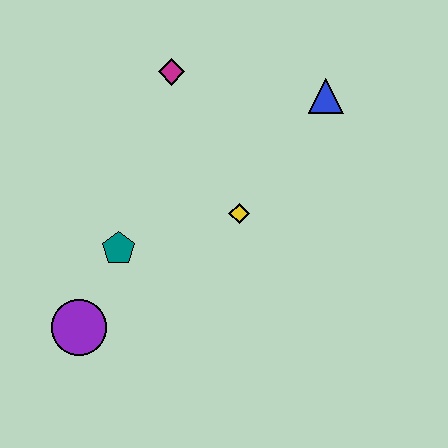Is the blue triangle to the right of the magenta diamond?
Yes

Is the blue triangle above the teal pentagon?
Yes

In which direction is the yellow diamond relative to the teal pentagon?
The yellow diamond is to the right of the teal pentagon.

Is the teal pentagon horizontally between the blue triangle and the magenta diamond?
No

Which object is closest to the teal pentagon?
The purple circle is closest to the teal pentagon.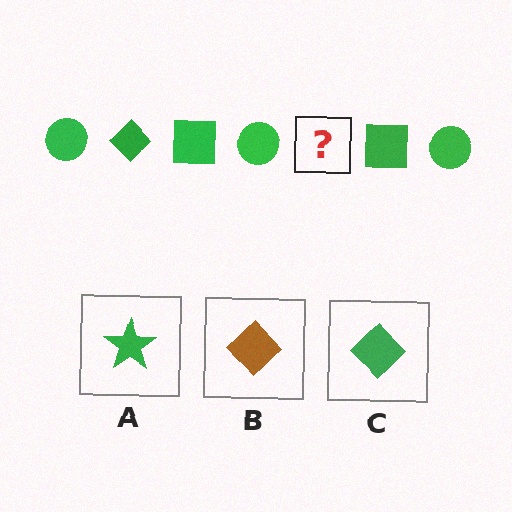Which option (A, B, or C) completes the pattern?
C.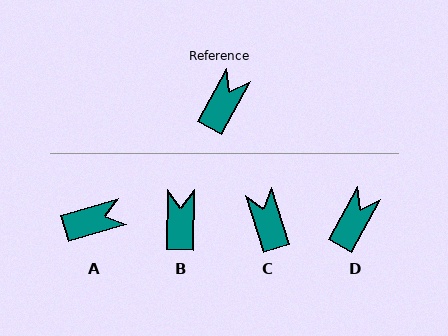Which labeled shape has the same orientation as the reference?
D.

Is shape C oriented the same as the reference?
No, it is off by about 47 degrees.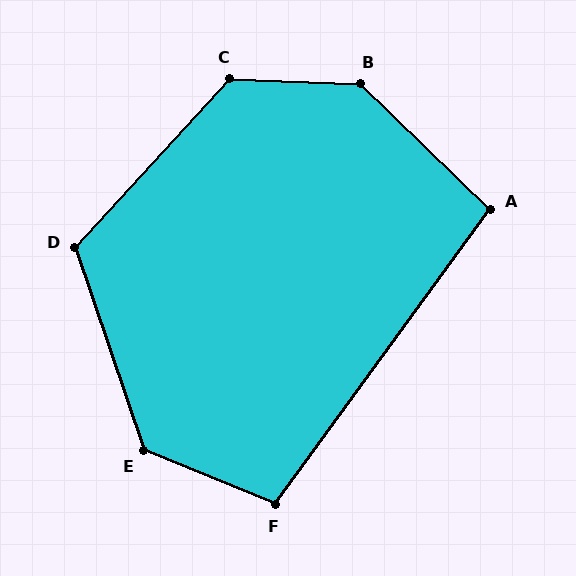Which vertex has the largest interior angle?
B, at approximately 138 degrees.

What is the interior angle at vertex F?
Approximately 104 degrees (obtuse).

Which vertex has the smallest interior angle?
A, at approximately 98 degrees.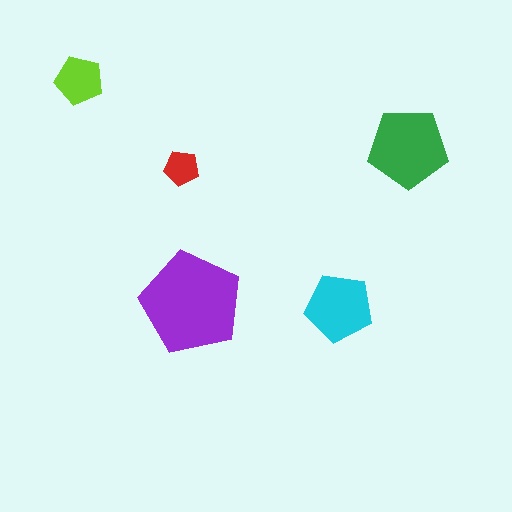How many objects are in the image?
There are 5 objects in the image.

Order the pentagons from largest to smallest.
the purple one, the green one, the cyan one, the lime one, the red one.